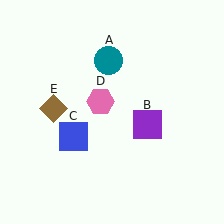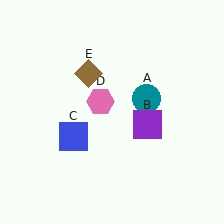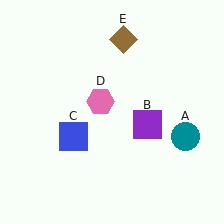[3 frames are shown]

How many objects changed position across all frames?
2 objects changed position: teal circle (object A), brown diamond (object E).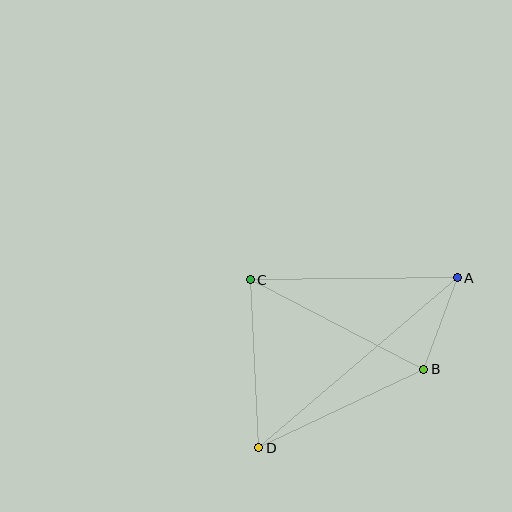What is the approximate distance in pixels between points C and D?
The distance between C and D is approximately 168 pixels.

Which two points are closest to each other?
Points A and B are closest to each other.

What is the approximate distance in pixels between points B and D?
The distance between B and D is approximately 183 pixels.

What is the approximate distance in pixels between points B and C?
The distance between B and C is approximately 195 pixels.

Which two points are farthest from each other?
Points A and D are farthest from each other.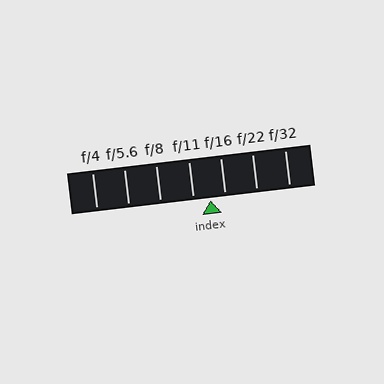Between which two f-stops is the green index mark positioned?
The index mark is between f/11 and f/16.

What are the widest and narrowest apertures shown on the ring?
The widest aperture shown is f/4 and the narrowest is f/32.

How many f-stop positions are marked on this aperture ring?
There are 7 f-stop positions marked.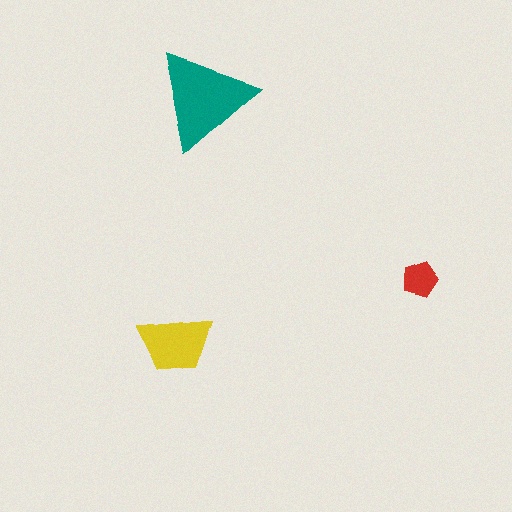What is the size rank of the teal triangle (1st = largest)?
1st.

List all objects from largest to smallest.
The teal triangle, the yellow trapezoid, the red pentagon.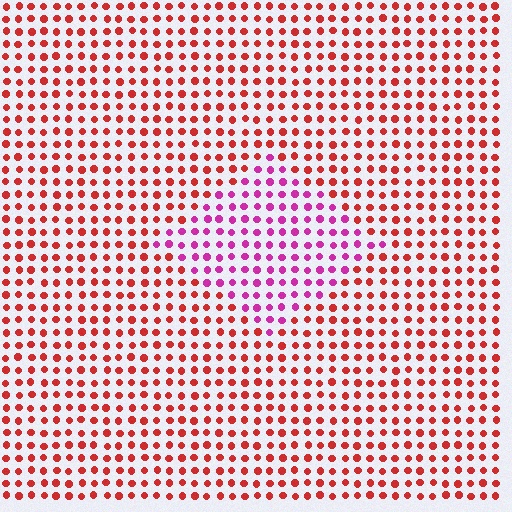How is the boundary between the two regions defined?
The boundary is defined purely by a slight shift in hue (about 46 degrees). Spacing, size, and orientation are identical on both sides.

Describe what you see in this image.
The image is filled with small red elements in a uniform arrangement. A diamond-shaped region is visible where the elements are tinted to a slightly different hue, forming a subtle color boundary.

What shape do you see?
I see a diamond.